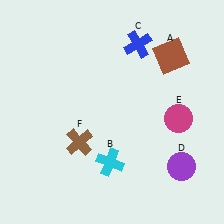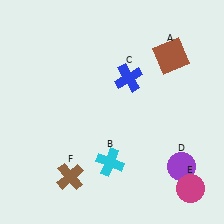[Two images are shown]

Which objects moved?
The objects that moved are: the blue cross (C), the magenta circle (E), the brown cross (F).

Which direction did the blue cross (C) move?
The blue cross (C) moved down.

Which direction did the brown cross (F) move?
The brown cross (F) moved down.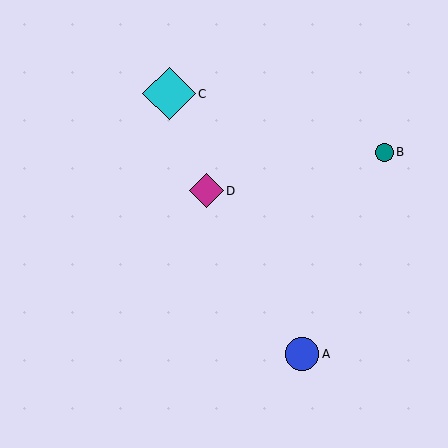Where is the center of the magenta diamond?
The center of the magenta diamond is at (206, 191).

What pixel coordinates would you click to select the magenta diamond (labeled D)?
Click at (206, 191) to select the magenta diamond D.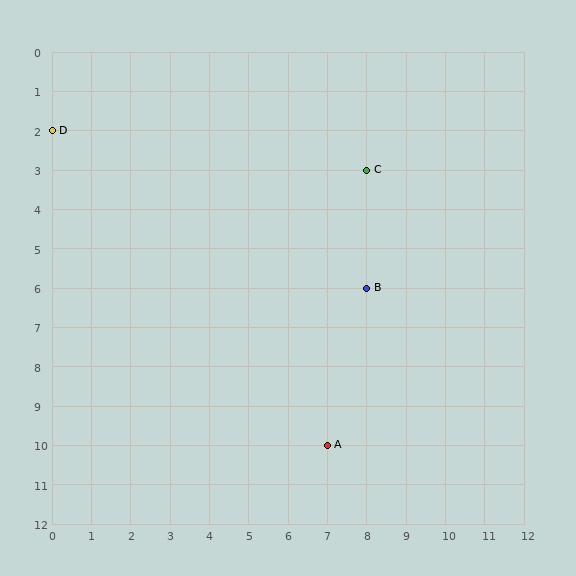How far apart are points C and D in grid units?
Points C and D are 8 columns and 1 row apart (about 8.1 grid units diagonally).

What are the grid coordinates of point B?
Point B is at grid coordinates (8, 6).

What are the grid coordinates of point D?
Point D is at grid coordinates (0, 2).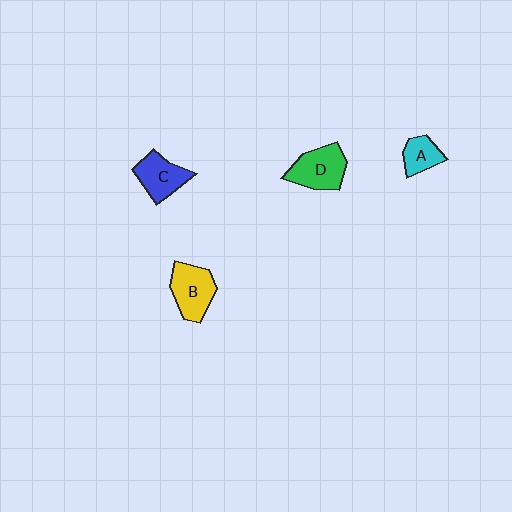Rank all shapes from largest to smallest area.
From largest to smallest: D (green), B (yellow), C (blue), A (cyan).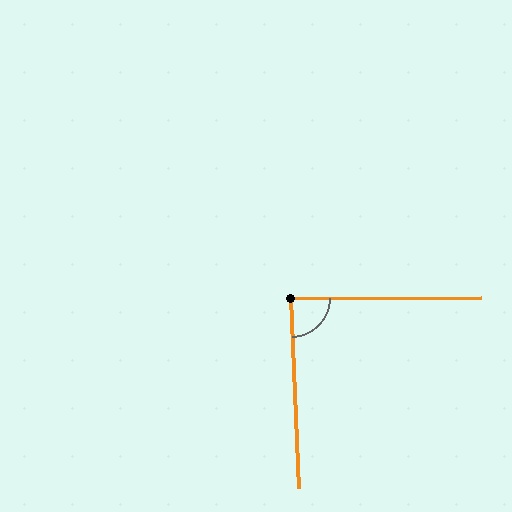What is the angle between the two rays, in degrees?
Approximately 88 degrees.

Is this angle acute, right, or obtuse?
It is approximately a right angle.